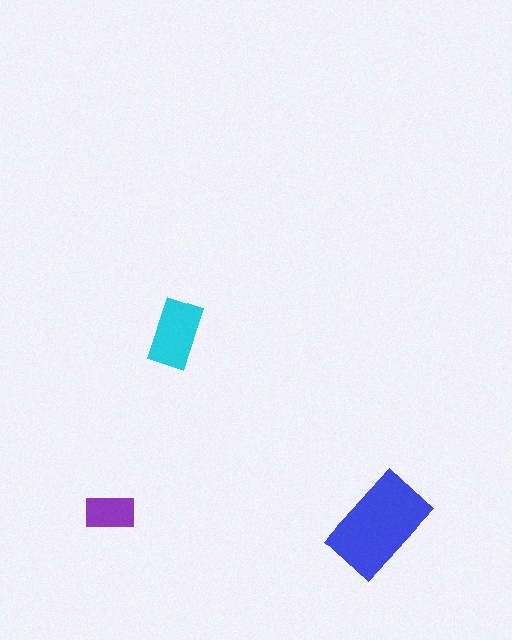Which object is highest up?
The cyan rectangle is topmost.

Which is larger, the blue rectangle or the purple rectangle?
The blue one.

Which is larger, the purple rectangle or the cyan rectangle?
The cyan one.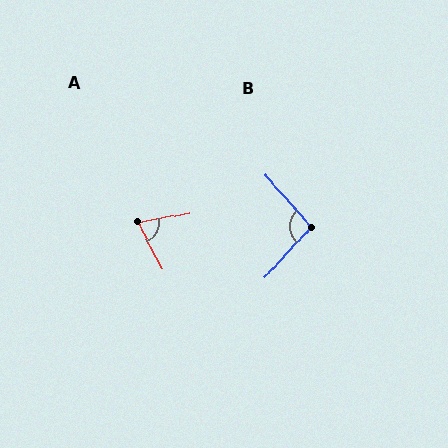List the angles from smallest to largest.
A (72°), B (96°).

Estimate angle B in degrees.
Approximately 96 degrees.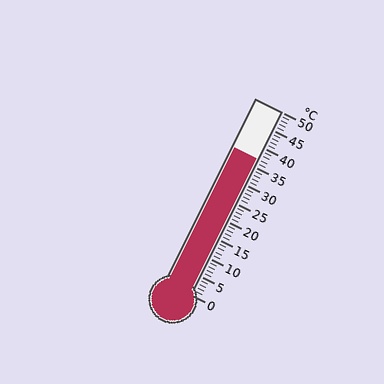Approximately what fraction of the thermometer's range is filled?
The thermometer is filled to approximately 75% of its range.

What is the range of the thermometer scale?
The thermometer scale ranges from 0°C to 50°C.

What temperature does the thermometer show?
The thermometer shows approximately 37°C.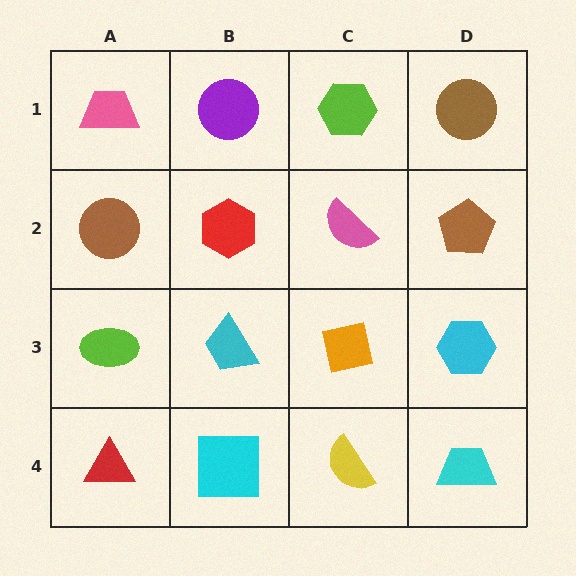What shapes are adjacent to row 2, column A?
A pink trapezoid (row 1, column A), a lime ellipse (row 3, column A), a red hexagon (row 2, column B).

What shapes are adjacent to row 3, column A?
A brown circle (row 2, column A), a red triangle (row 4, column A), a cyan trapezoid (row 3, column B).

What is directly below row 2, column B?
A cyan trapezoid.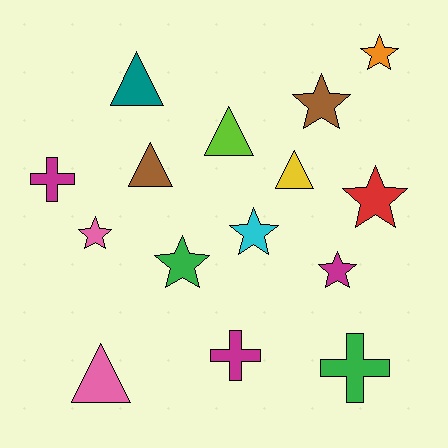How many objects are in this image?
There are 15 objects.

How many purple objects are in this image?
There are no purple objects.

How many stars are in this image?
There are 7 stars.